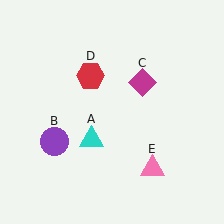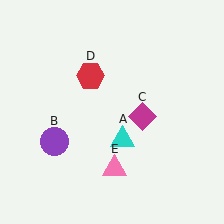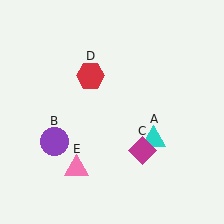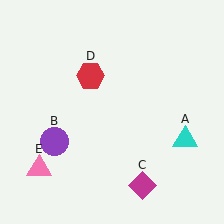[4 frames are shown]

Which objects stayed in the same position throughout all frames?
Purple circle (object B) and red hexagon (object D) remained stationary.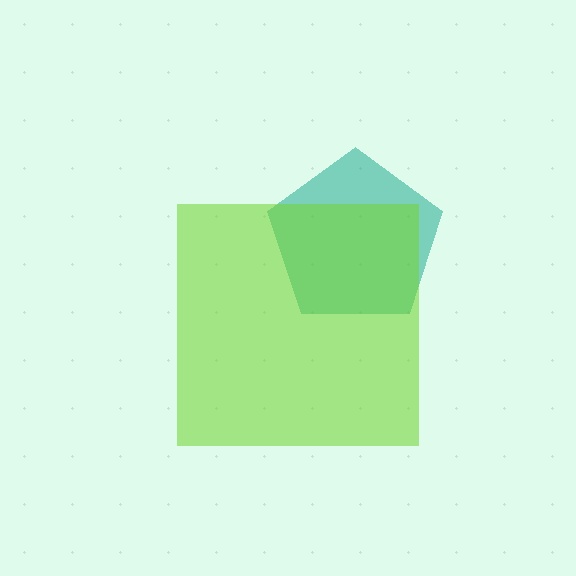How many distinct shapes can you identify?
There are 2 distinct shapes: a teal pentagon, a lime square.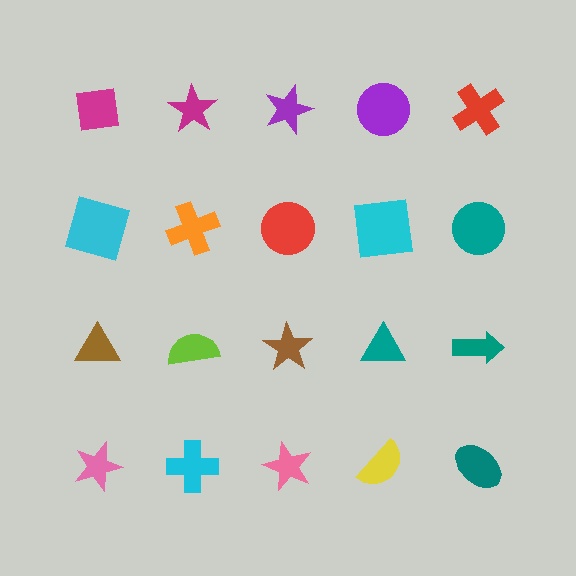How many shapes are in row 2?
5 shapes.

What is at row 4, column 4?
A yellow semicircle.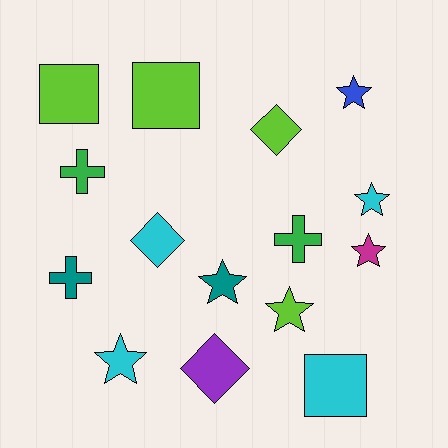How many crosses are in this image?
There are 3 crosses.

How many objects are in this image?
There are 15 objects.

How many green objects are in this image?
There are 2 green objects.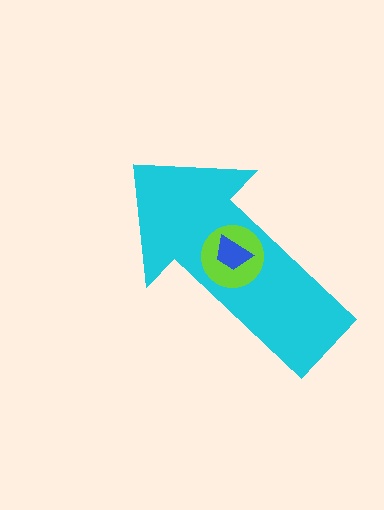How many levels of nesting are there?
3.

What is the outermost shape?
The cyan arrow.